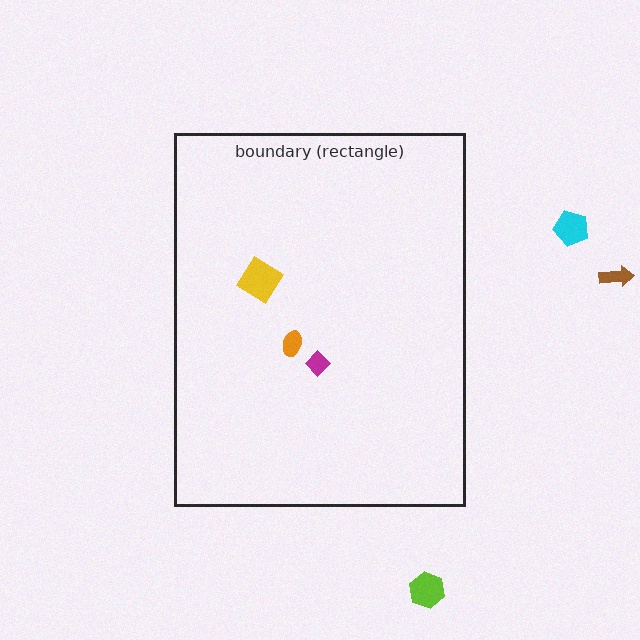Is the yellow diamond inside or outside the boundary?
Inside.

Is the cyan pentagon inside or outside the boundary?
Outside.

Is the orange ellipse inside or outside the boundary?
Inside.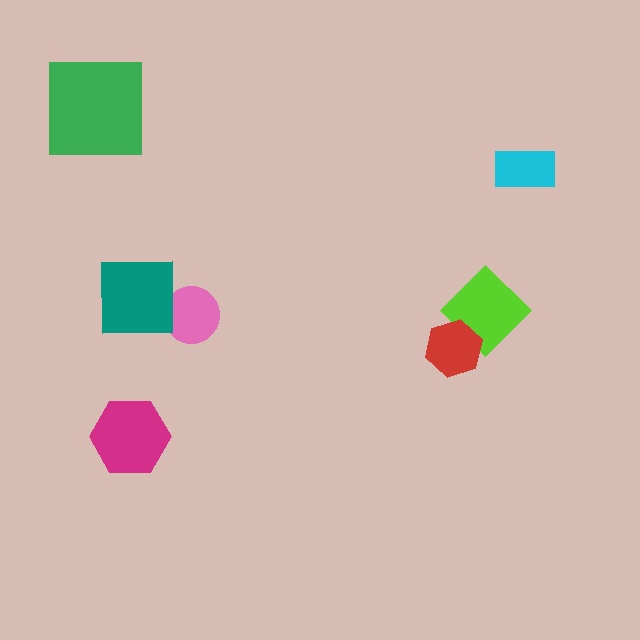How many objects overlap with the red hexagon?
1 object overlaps with the red hexagon.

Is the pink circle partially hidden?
Yes, it is partially covered by another shape.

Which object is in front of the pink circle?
The teal square is in front of the pink circle.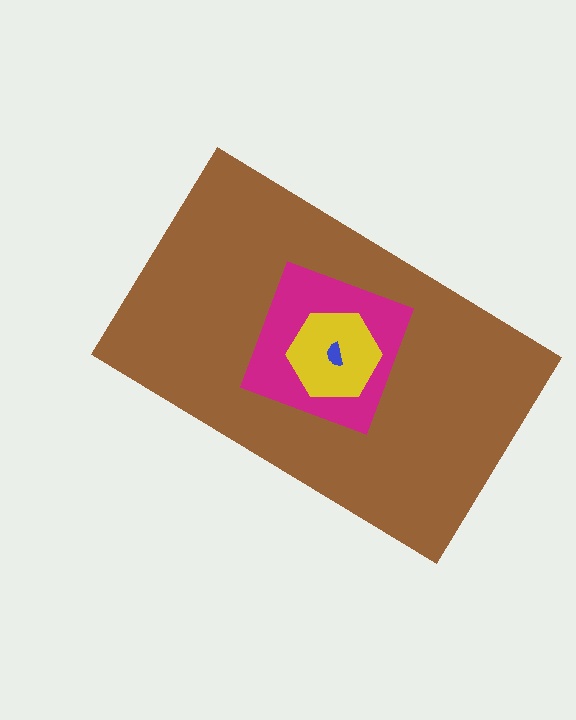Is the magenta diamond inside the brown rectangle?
Yes.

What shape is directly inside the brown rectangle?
The magenta diamond.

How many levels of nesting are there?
4.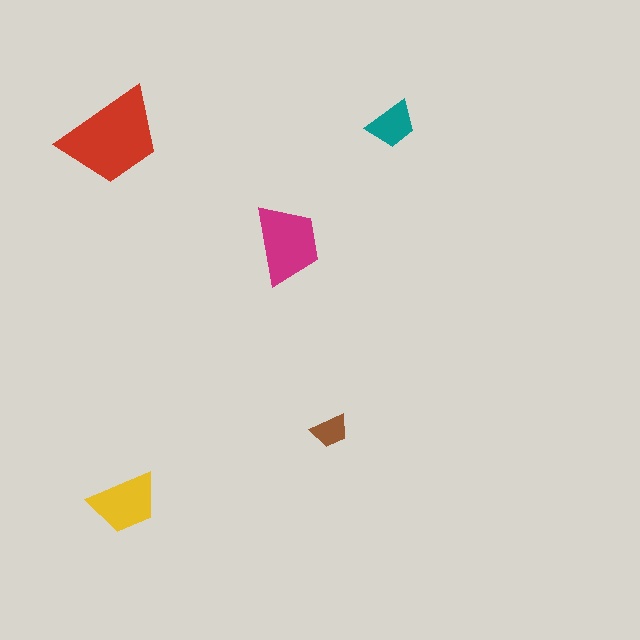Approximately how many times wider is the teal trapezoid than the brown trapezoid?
About 1.5 times wider.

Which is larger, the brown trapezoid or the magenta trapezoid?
The magenta one.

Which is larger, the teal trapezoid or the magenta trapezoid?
The magenta one.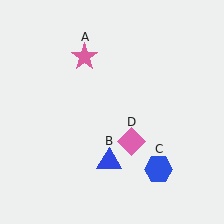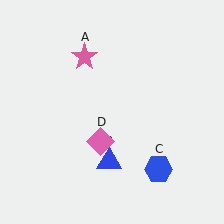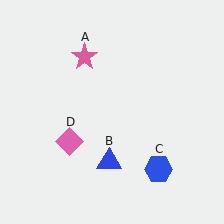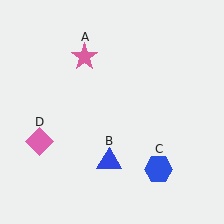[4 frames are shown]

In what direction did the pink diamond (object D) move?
The pink diamond (object D) moved left.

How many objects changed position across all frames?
1 object changed position: pink diamond (object D).